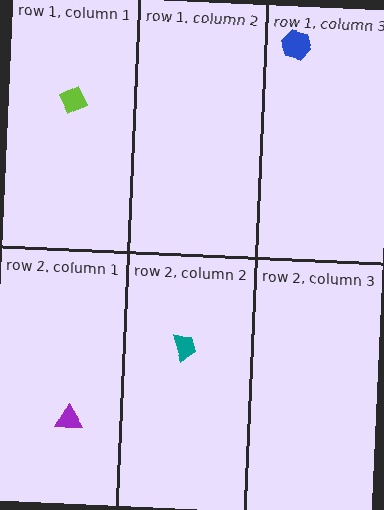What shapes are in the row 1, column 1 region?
The lime diamond.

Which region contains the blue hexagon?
The row 1, column 3 region.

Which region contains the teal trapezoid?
The row 2, column 2 region.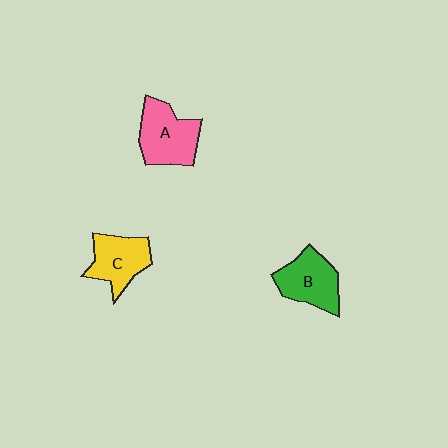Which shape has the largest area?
Shape A (pink).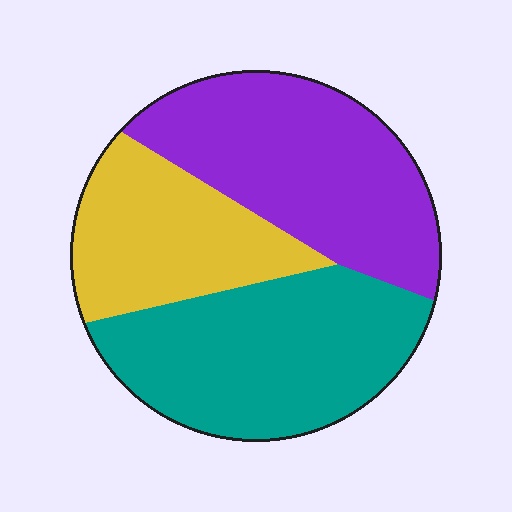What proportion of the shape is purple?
Purple takes up about three eighths (3/8) of the shape.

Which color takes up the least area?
Yellow, at roughly 25%.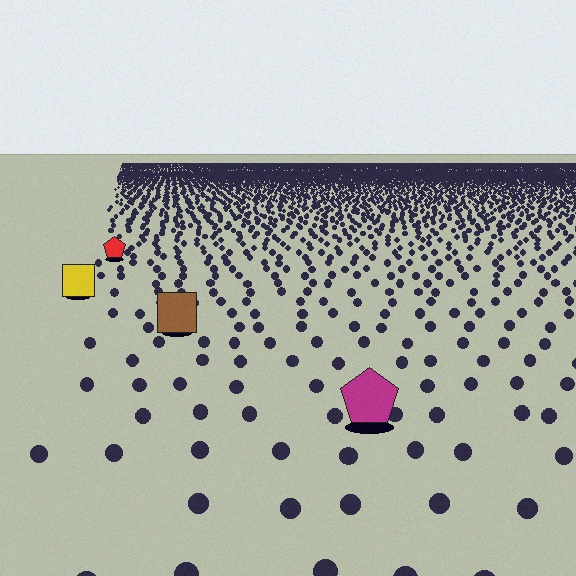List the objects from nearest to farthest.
From nearest to farthest: the magenta pentagon, the brown square, the yellow square, the red pentagon.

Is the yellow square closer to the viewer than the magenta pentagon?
No. The magenta pentagon is closer — you can tell from the texture gradient: the ground texture is coarser near it.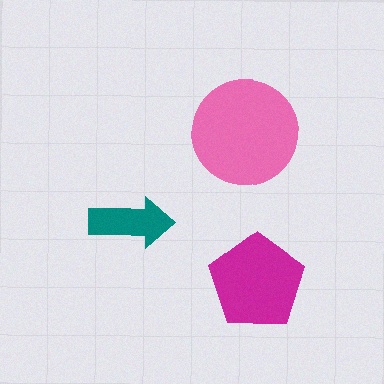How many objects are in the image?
There are 3 objects in the image.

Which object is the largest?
The pink circle.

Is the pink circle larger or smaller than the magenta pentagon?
Larger.